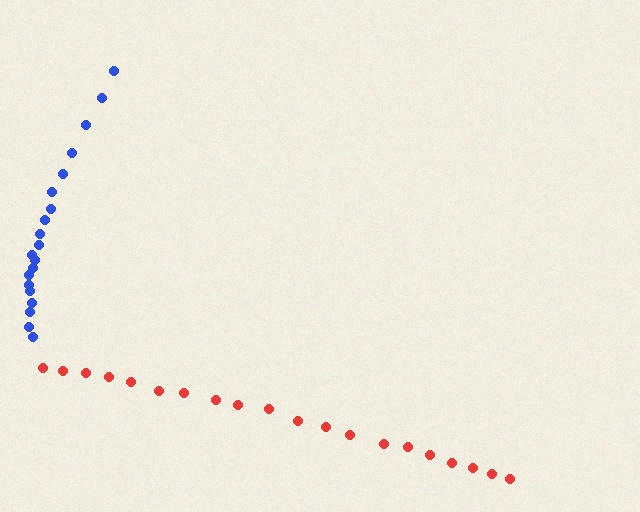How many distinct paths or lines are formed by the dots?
There are 2 distinct paths.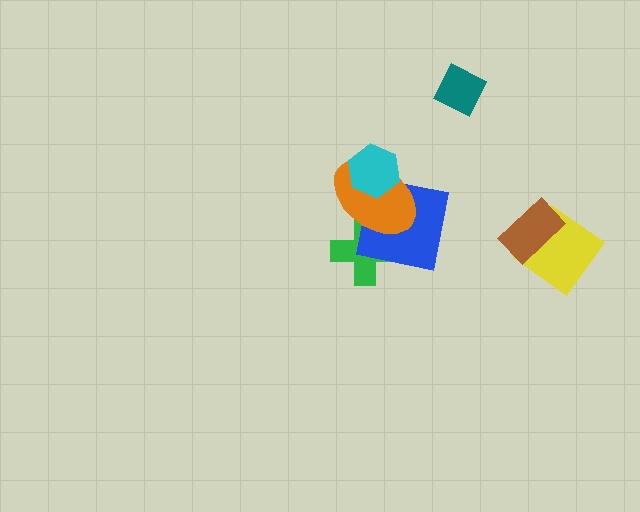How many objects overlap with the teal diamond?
0 objects overlap with the teal diamond.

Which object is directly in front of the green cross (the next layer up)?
The blue square is directly in front of the green cross.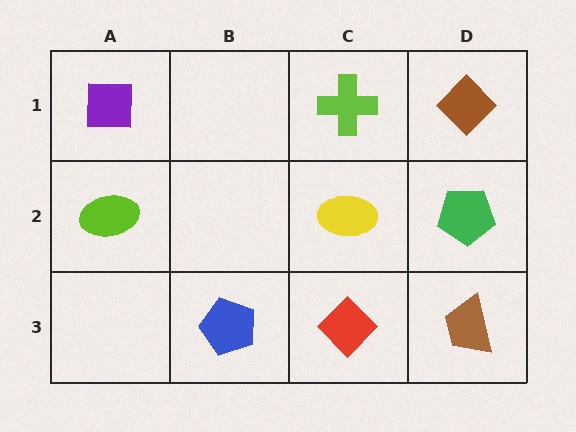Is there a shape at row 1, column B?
No, that cell is empty.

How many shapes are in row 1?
3 shapes.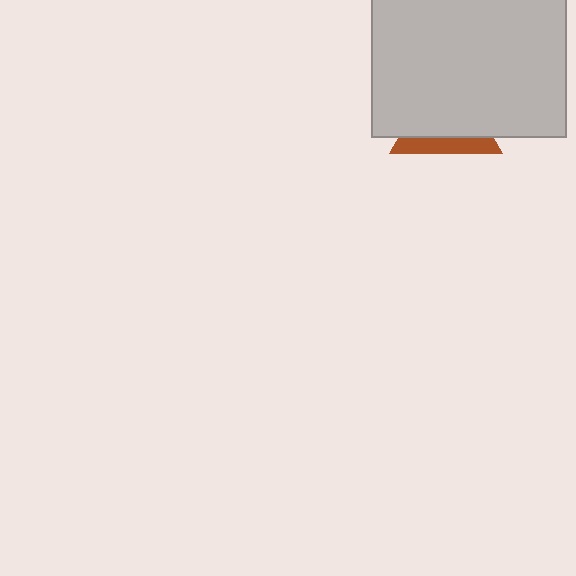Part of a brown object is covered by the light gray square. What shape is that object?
It is a triangle.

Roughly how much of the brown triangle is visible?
A small part of it is visible (roughly 30%).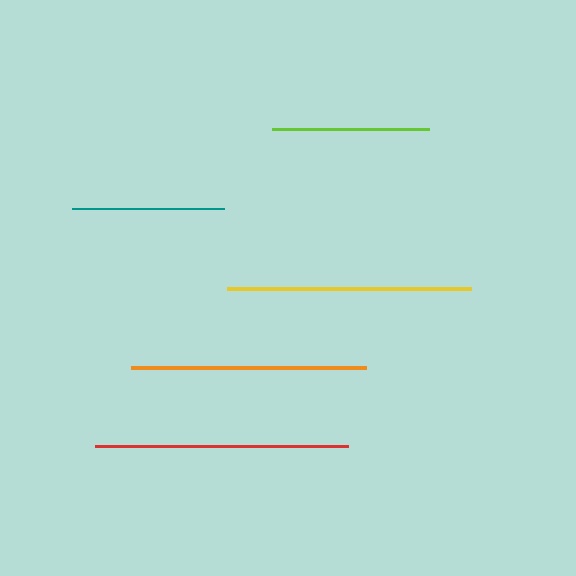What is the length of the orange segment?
The orange segment is approximately 235 pixels long.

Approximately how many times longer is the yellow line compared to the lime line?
The yellow line is approximately 1.6 times the length of the lime line.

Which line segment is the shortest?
The teal line is the shortest at approximately 152 pixels.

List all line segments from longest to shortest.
From longest to shortest: red, yellow, orange, lime, teal.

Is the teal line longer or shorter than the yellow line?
The yellow line is longer than the teal line.